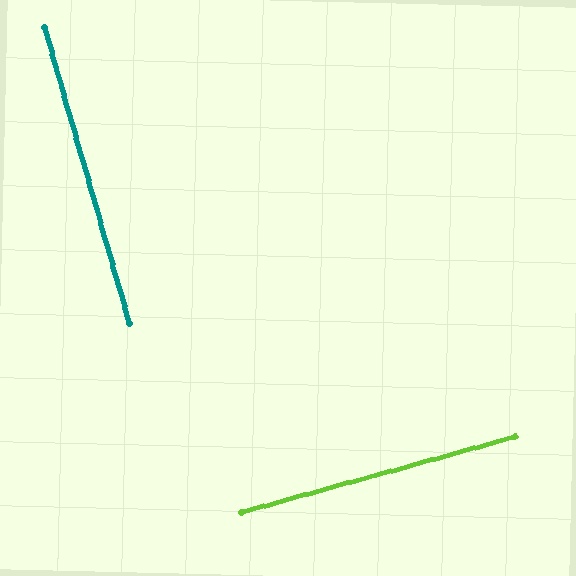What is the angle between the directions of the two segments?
Approximately 89 degrees.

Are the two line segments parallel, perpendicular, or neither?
Perpendicular — they meet at approximately 89°.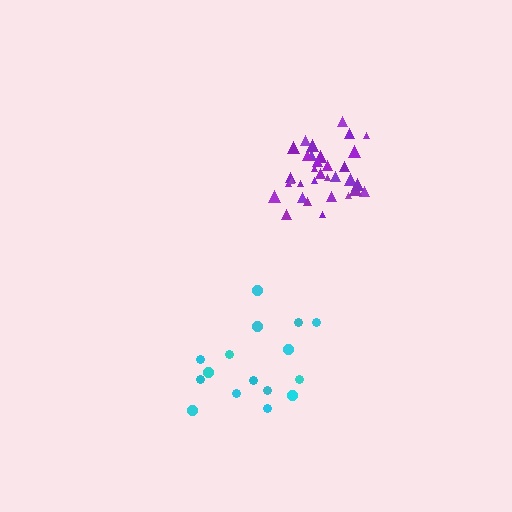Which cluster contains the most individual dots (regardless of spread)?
Purple (33).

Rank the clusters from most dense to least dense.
purple, cyan.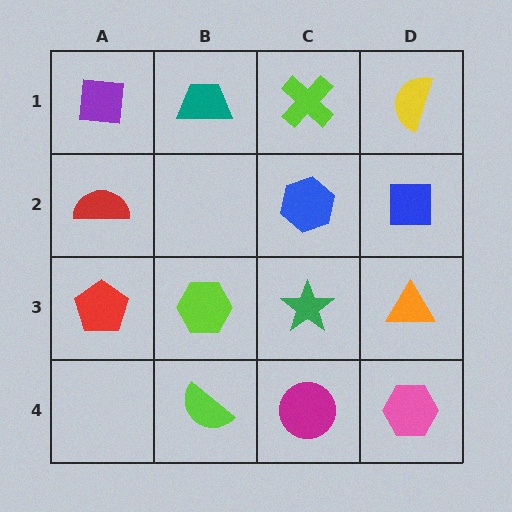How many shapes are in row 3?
4 shapes.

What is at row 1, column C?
A lime cross.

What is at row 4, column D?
A pink hexagon.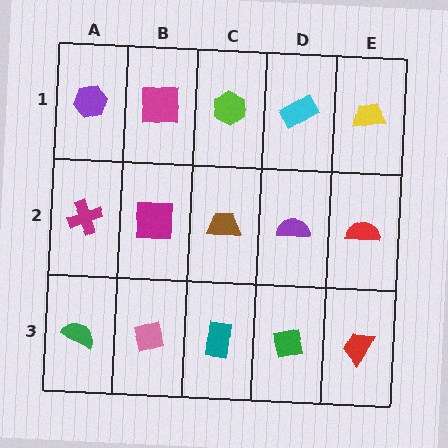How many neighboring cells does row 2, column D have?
4.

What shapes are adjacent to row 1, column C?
A brown trapezoid (row 2, column C), a magenta square (row 1, column B), a cyan rectangle (row 1, column D).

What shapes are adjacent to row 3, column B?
A magenta square (row 2, column B), a green semicircle (row 3, column A), a teal rectangle (row 3, column C).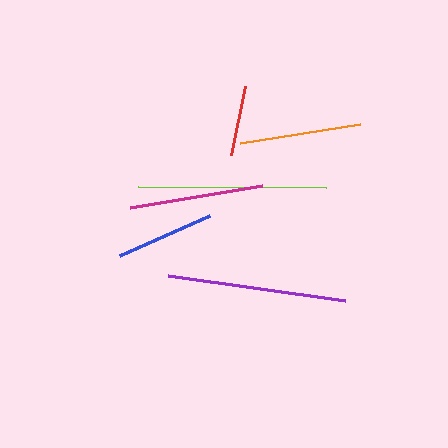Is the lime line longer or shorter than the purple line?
The lime line is longer than the purple line.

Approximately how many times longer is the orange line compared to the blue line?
The orange line is approximately 1.2 times the length of the blue line.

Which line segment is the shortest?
The red line is the shortest at approximately 71 pixels.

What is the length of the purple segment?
The purple segment is approximately 179 pixels long.